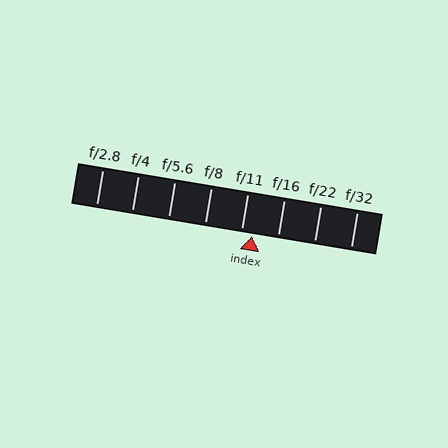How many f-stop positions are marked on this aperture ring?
There are 8 f-stop positions marked.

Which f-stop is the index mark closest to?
The index mark is closest to f/11.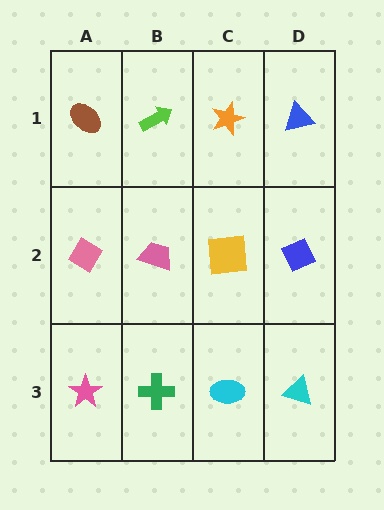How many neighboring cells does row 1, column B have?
3.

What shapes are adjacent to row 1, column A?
A pink diamond (row 2, column A), a lime arrow (row 1, column B).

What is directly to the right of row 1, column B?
An orange star.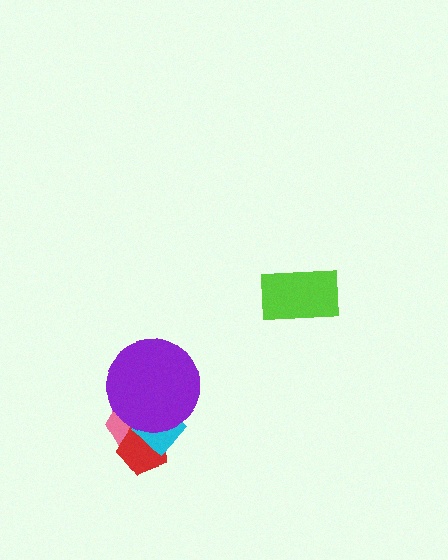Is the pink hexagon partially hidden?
Yes, it is partially covered by another shape.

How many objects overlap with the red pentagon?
3 objects overlap with the red pentagon.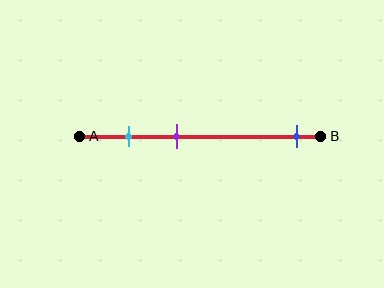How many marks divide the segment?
There are 3 marks dividing the segment.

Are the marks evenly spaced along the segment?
No, the marks are not evenly spaced.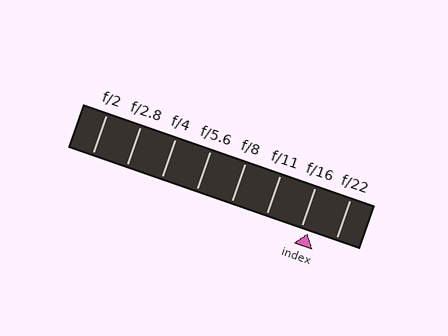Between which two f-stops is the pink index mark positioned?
The index mark is between f/16 and f/22.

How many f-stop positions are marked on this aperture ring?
There are 8 f-stop positions marked.